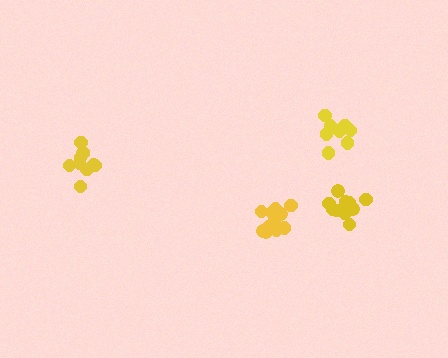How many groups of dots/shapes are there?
There are 4 groups.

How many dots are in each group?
Group 1: 11 dots, Group 2: 13 dots, Group 3: 8 dots, Group 4: 10 dots (42 total).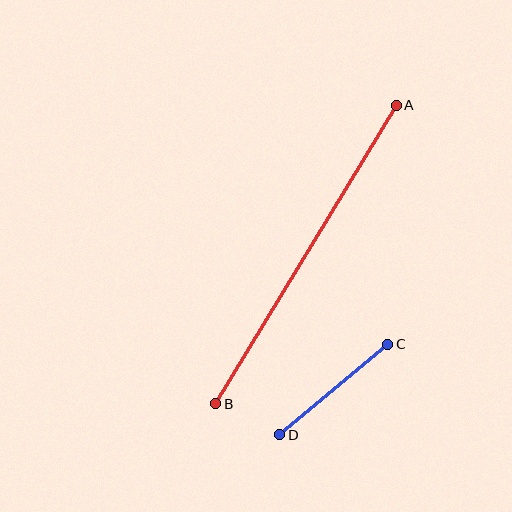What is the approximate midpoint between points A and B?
The midpoint is at approximately (306, 254) pixels.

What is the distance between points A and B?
The distance is approximately 348 pixels.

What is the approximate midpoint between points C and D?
The midpoint is at approximately (334, 390) pixels.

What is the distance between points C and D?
The distance is approximately 141 pixels.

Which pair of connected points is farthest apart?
Points A and B are farthest apart.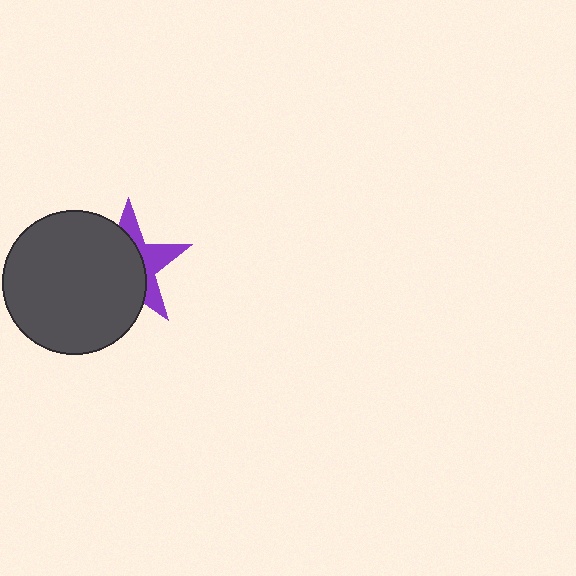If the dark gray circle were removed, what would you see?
You would see the complete purple star.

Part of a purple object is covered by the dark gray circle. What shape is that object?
It is a star.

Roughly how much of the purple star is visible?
A small part of it is visible (roughly 37%).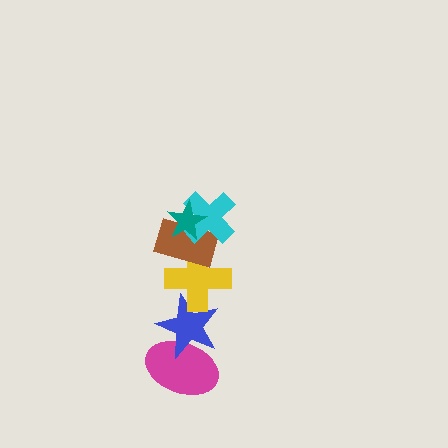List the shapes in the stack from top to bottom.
From top to bottom: the teal star, the cyan cross, the brown rectangle, the yellow cross, the blue star, the magenta ellipse.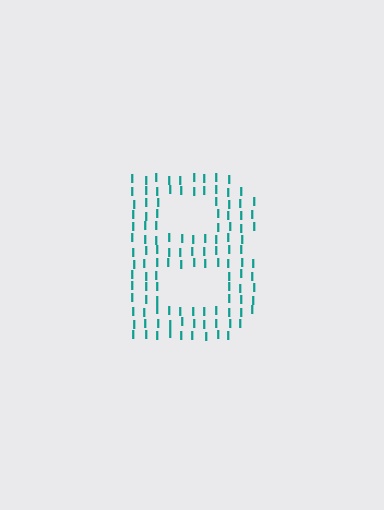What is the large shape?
The large shape is the letter B.